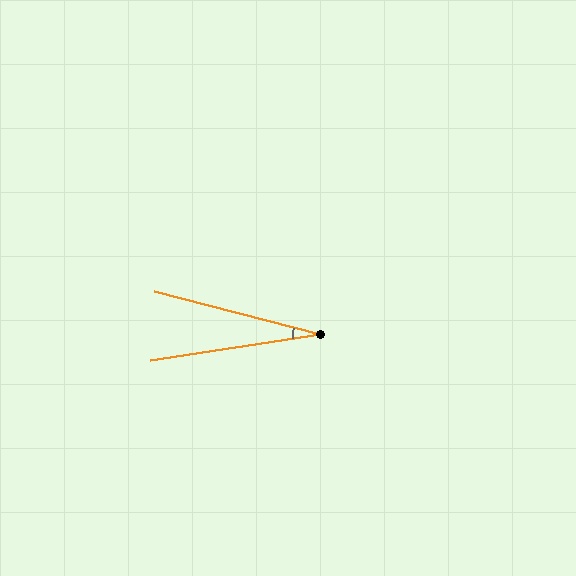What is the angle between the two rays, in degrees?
Approximately 23 degrees.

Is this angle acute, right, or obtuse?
It is acute.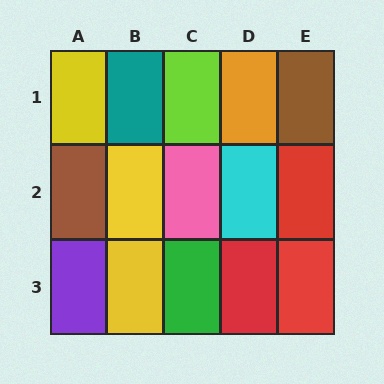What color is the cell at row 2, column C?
Pink.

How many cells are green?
1 cell is green.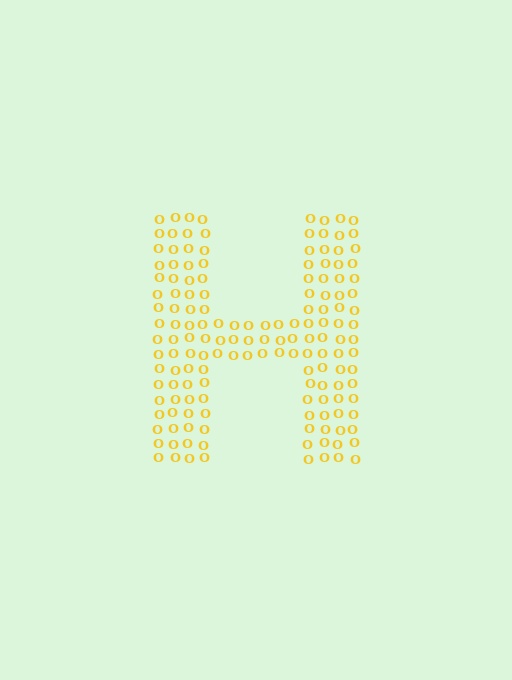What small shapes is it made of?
It is made of small letter O's.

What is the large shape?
The large shape is the letter H.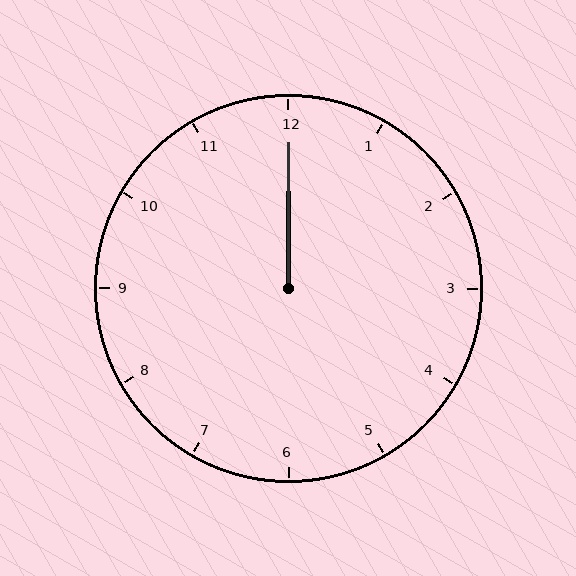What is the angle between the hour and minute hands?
Approximately 0 degrees.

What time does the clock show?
12:00.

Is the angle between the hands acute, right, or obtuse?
It is acute.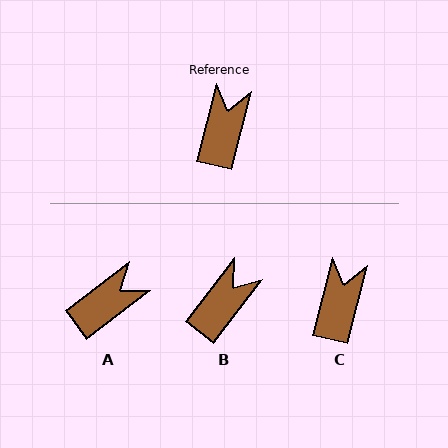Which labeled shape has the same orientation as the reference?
C.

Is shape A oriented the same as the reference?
No, it is off by about 39 degrees.